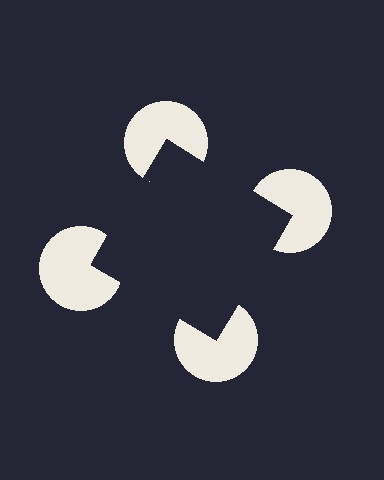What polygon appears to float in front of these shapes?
An illusory square — its edges are inferred from the aligned wedge cuts in the pac-man discs, not physically drawn.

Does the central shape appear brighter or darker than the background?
It typically appears slightly darker than the background, even though no actual brightness change is drawn.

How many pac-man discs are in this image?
There are 4 — one at each vertex of the illusory square.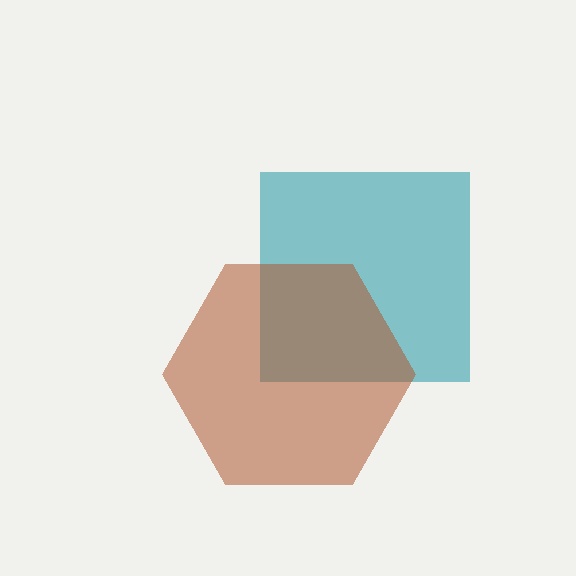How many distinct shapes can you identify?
There are 2 distinct shapes: a teal square, a brown hexagon.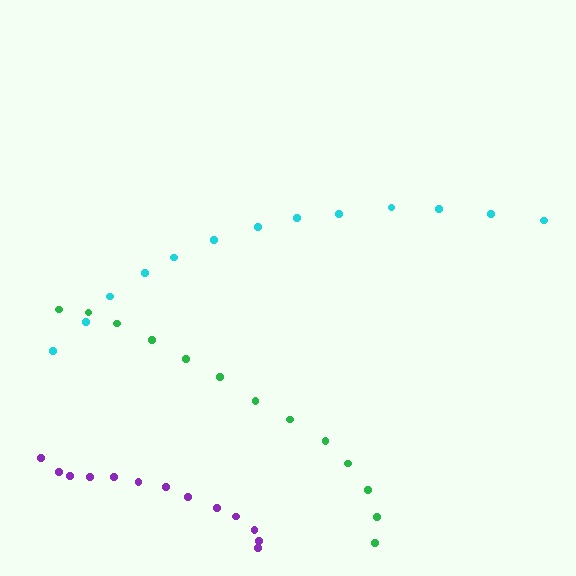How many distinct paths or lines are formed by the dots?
There are 3 distinct paths.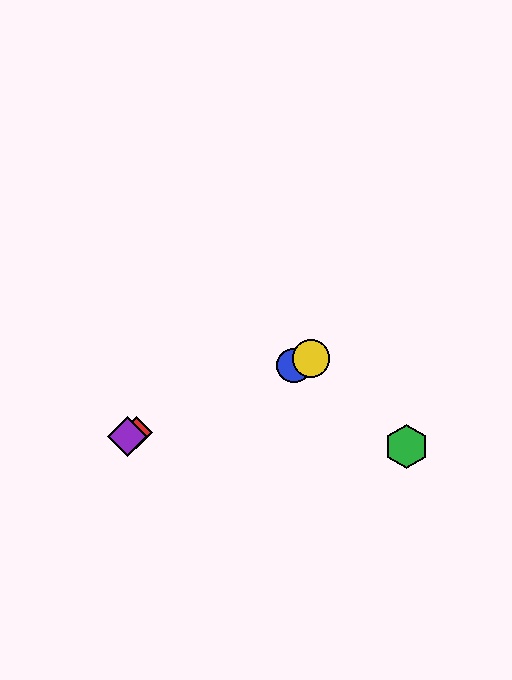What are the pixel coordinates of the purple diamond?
The purple diamond is at (127, 436).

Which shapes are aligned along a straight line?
The red diamond, the blue circle, the yellow circle, the purple diamond are aligned along a straight line.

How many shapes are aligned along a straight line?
4 shapes (the red diamond, the blue circle, the yellow circle, the purple diamond) are aligned along a straight line.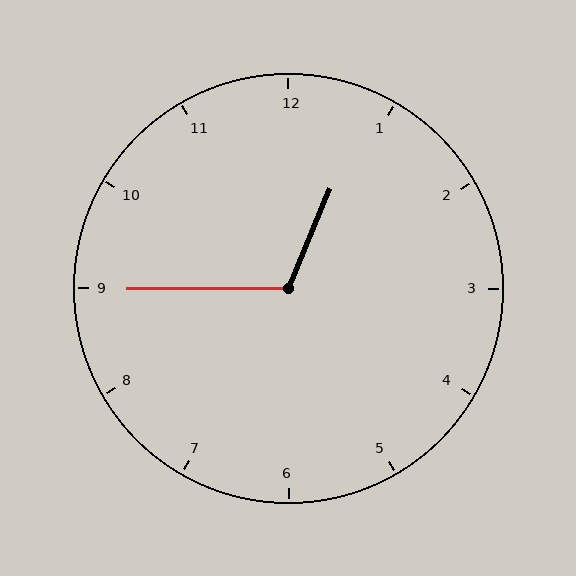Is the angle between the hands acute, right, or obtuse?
It is obtuse.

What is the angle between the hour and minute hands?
Approximately 112 degrees.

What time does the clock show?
12:45.